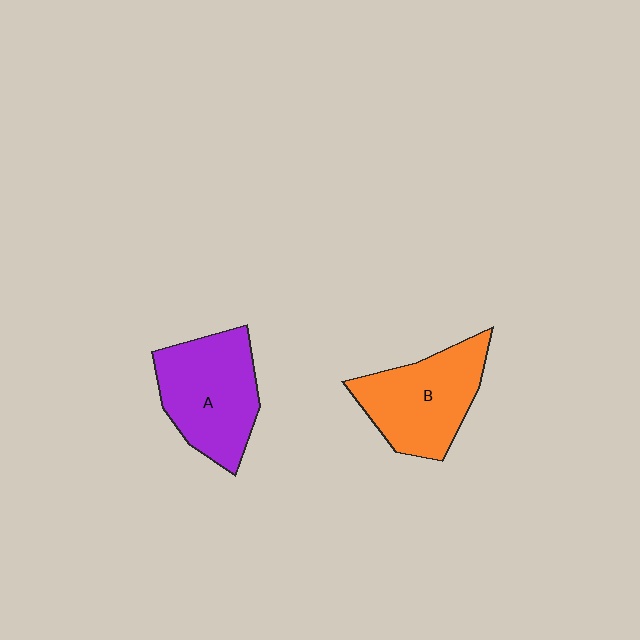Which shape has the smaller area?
Shape B (orange).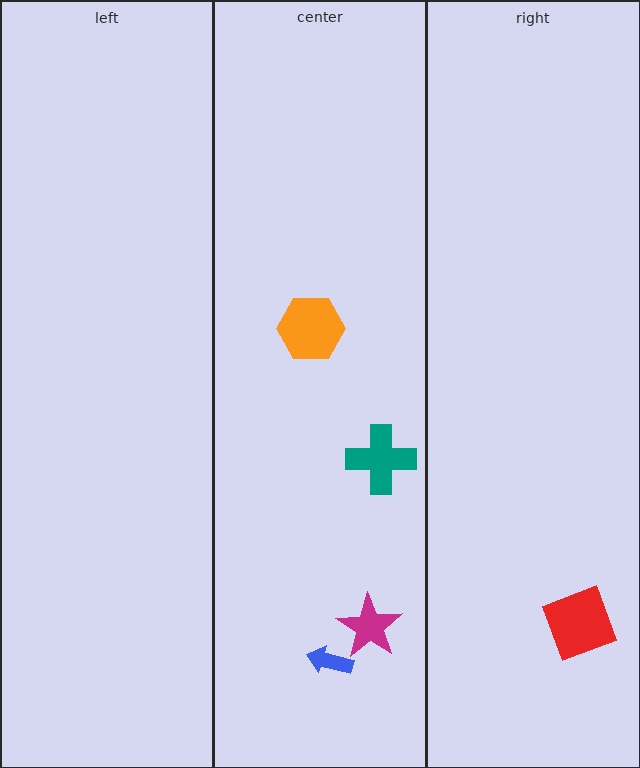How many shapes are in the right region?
1.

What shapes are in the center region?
The teal cross, the blue arrow, the orange hexagon, the magenta star.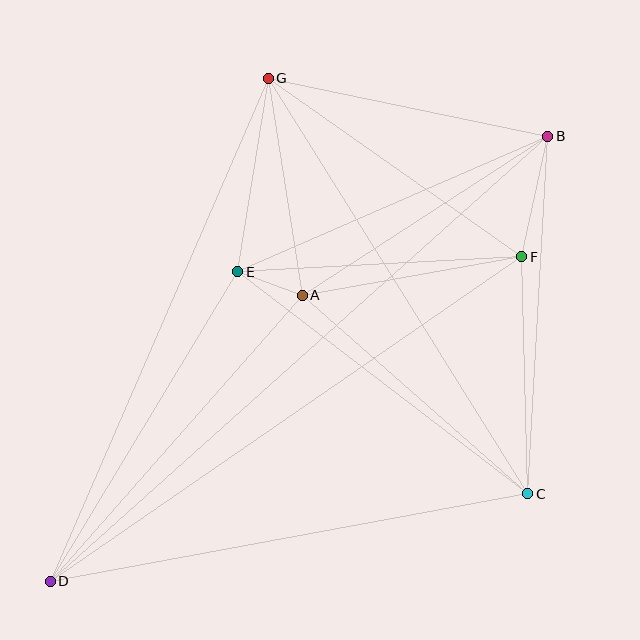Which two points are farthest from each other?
Points B and D are farthest from each other.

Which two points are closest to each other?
Points A and E are closest to each other.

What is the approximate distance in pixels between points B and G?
The distance between B and G is approximately 285 pixels.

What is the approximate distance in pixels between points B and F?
The distance between B and F is approximately 123 pixels.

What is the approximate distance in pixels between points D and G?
The distance between D and G is approximately 548 pixels.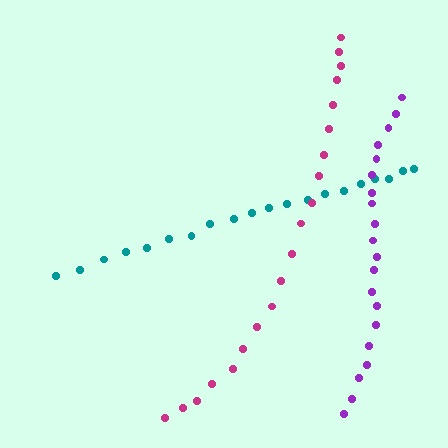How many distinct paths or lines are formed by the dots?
There are 3 distinct paths.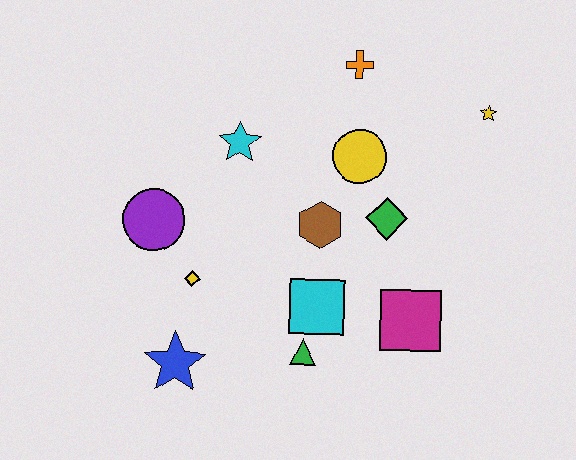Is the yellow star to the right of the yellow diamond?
Yes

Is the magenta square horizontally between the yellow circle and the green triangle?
No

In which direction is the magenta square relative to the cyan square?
The magenta square is to the right of the cyan square.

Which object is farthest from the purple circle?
The yellow star is farthest from the purple circle.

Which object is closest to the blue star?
The yellow diamond is closest to the blue star.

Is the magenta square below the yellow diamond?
Yes